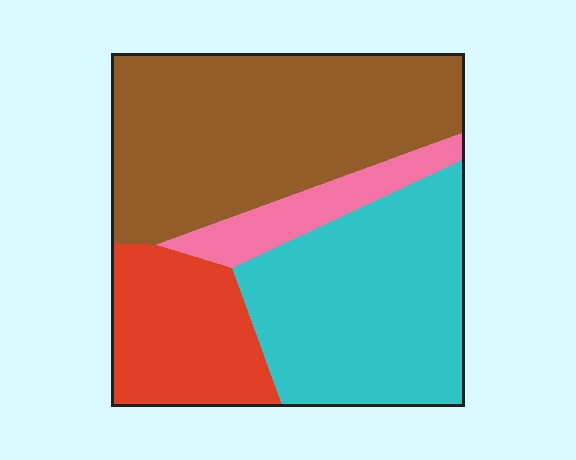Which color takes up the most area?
Brown, at roughly 40%.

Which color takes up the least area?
Pink, at roughly 10%.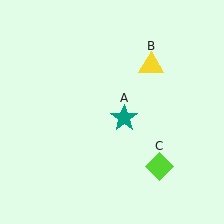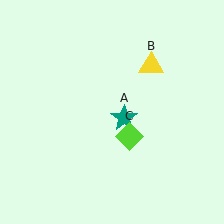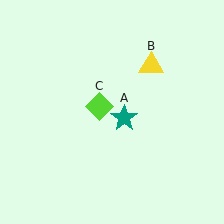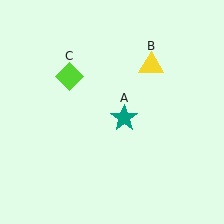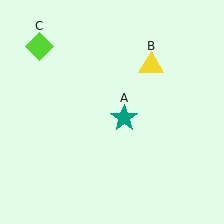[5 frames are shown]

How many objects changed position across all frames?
1 object changed position: lime diamond (object C).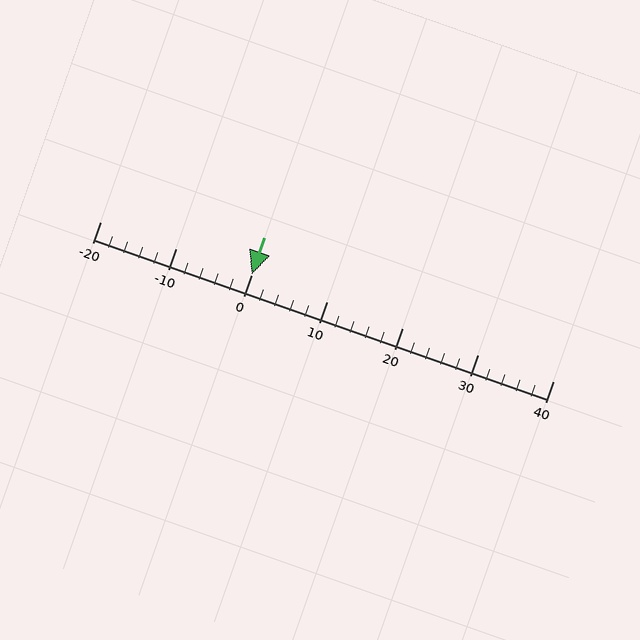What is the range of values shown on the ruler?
The ruler shows values from -20 to 40.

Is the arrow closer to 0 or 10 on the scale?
The arrow is closer to 0.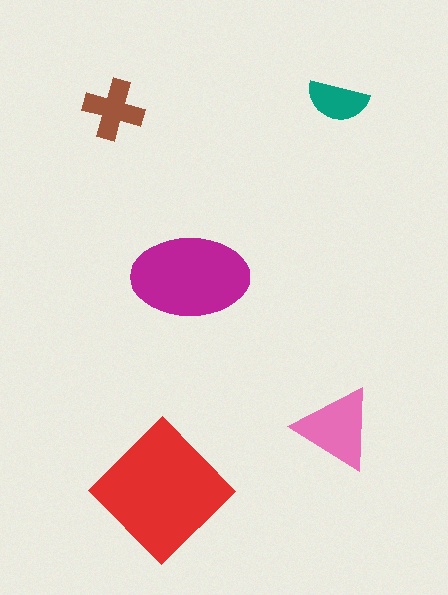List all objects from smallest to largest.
The teal semicircle, the brown cross, the pink triangle, the magenta ellipse, the red diamond.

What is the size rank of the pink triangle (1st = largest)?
3rd.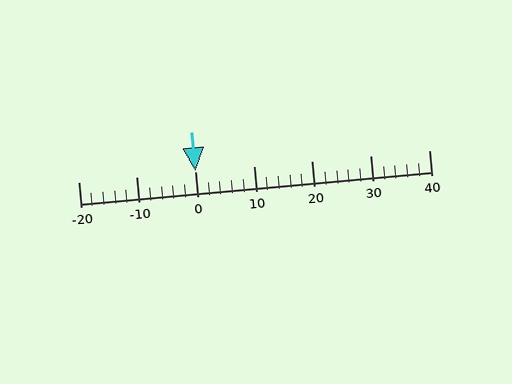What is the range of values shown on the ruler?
The ruler shows values from -20 to 40.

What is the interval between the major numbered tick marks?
The major tick marks are spaced 10 units apart.